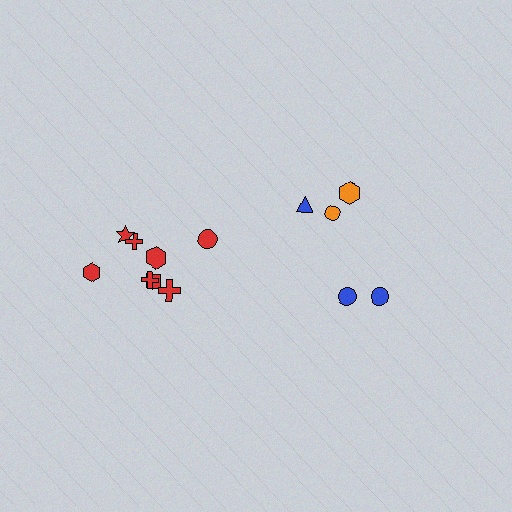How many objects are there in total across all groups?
There are 13 objects.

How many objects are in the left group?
There are 8 objects.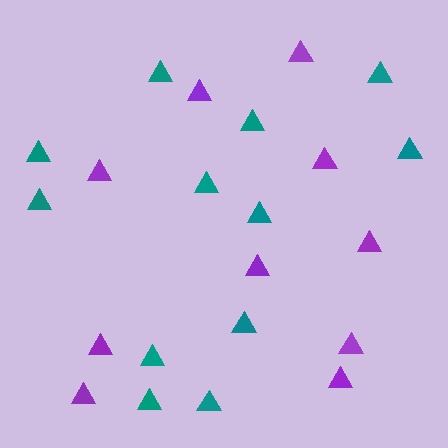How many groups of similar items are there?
There are 2 groups: one group of purple triangles (10) and one group of teal triangles (12).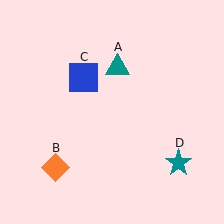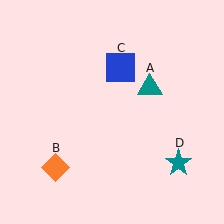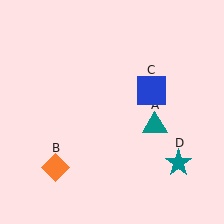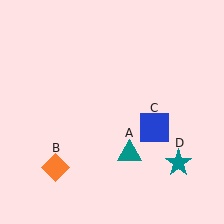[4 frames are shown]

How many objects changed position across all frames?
2 objects changed position: teal triangle (object A), blue square (object C).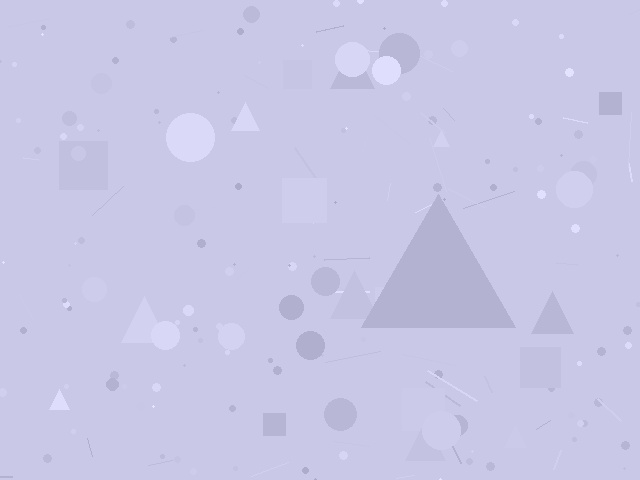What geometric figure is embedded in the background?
A triangle is embedded in the background.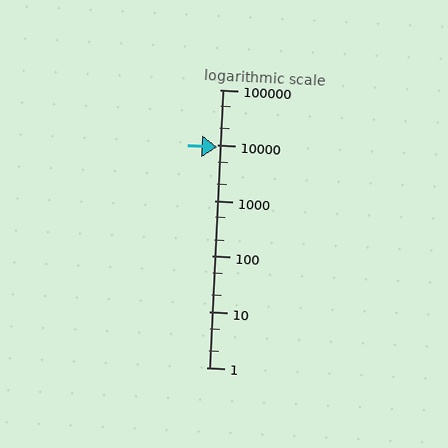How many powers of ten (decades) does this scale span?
The scale spans 5 decades, from 1 to 100000.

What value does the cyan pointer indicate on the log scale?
The pointer indicates approximately 9400.